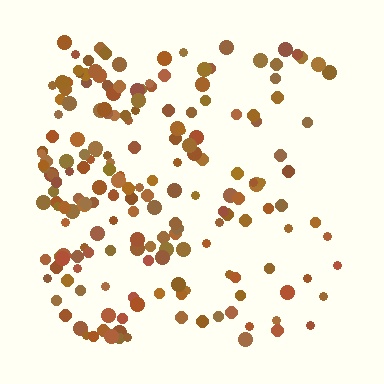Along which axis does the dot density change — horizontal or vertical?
Horizontal.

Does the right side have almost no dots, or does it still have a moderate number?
Still a moderate number, just noticeably fewer than the left.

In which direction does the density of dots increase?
From right to left, with the left side densest.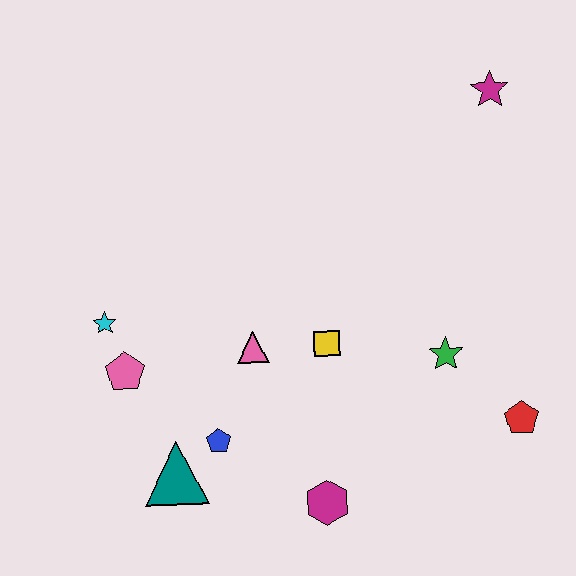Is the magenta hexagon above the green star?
No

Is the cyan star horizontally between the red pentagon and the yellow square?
No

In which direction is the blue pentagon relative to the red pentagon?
The blue pentagon is to the left of the red pentagon.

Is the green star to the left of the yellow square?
No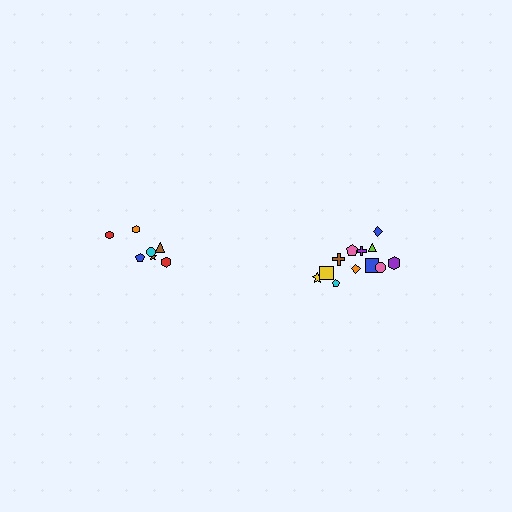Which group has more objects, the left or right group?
The right group.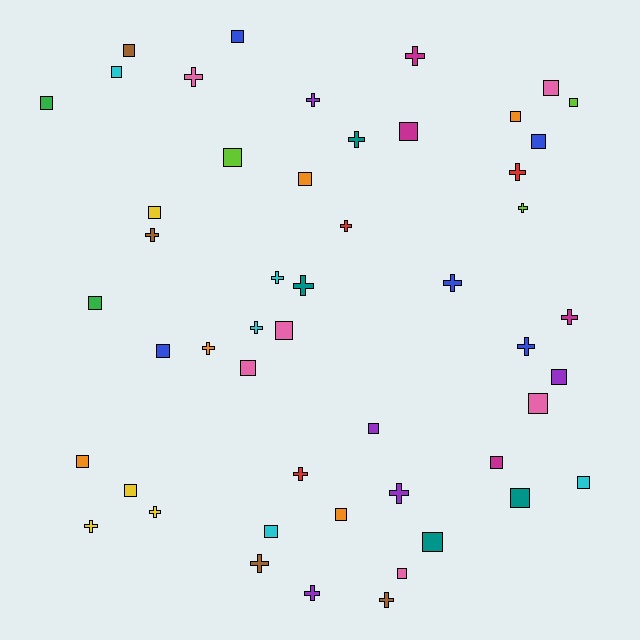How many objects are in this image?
There are 50 objects.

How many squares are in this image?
There are 28 squares.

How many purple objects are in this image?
There are 5 purple objects.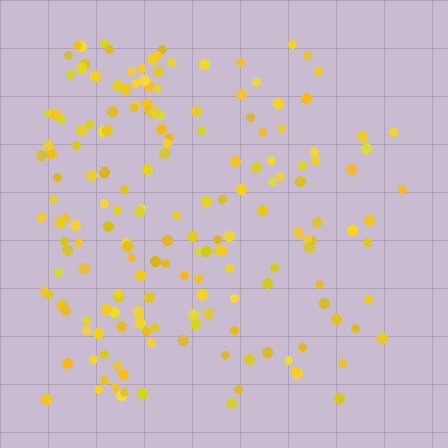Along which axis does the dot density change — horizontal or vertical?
Horizontal.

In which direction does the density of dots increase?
From right to left, with the left side densest.